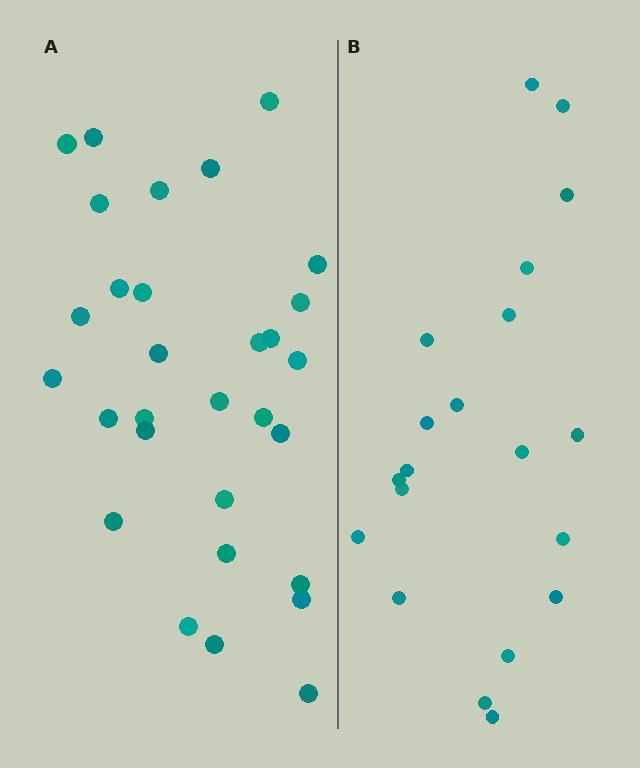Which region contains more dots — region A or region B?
Region A (the left region) has more dots.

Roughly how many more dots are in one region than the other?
Region A has roughly 10 or so more dots than region B.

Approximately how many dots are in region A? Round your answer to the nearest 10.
About 30 dots.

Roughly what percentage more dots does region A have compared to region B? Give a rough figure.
About 50% more.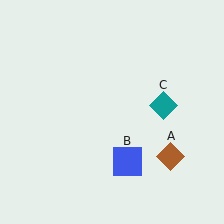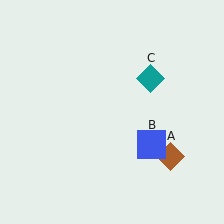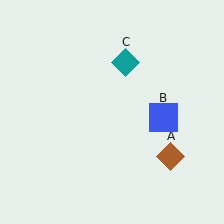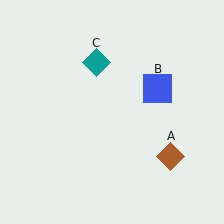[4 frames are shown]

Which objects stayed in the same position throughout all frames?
Brown diamond (object A) remained stationary.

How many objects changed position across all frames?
2 objects changed position: blue square (object B), teal diamond (object C).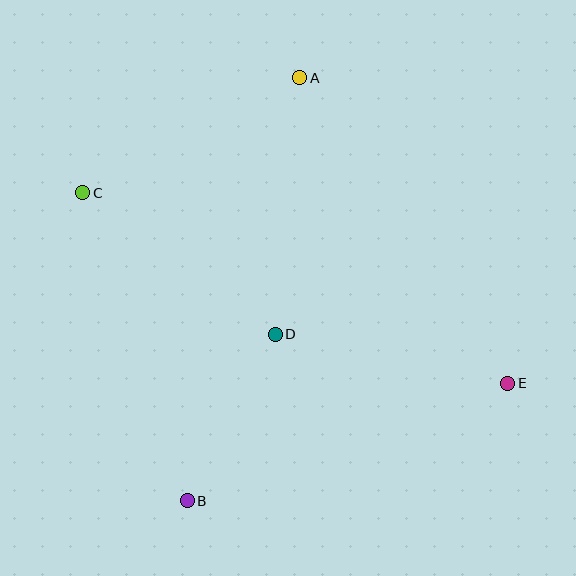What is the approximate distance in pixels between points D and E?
The distance between D and E is approximately 238 pixels.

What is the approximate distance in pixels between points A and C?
The distance between A and C is approximately 245 pixels.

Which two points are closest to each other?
Points B and D are closest to each other.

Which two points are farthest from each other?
Points C and E are farthest from each other.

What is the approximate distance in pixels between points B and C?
The distance between B and C is approximately 325 pixels.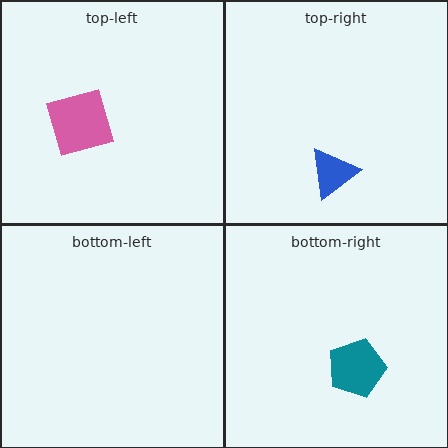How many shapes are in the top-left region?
1.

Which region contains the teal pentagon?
The bottom-right region.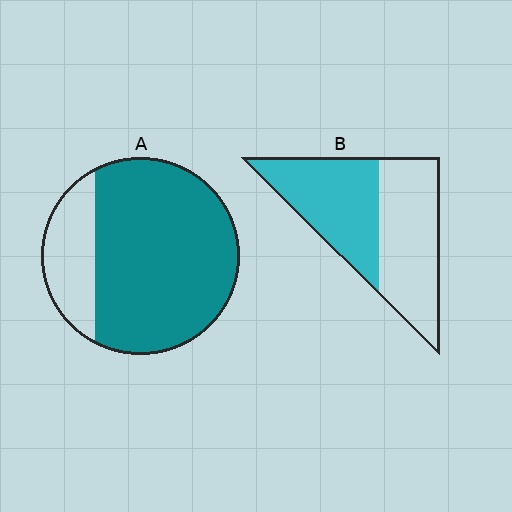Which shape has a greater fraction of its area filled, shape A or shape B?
Shape A.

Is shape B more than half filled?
Roughly half.